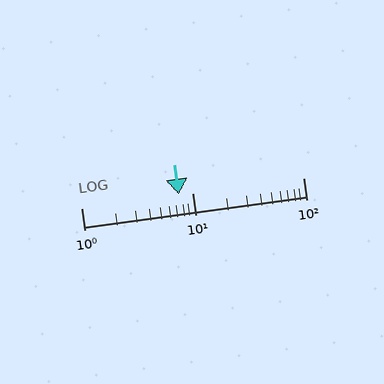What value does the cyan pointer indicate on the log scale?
The pointer indicates approximately 7.6.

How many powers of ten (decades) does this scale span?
The scale spans 2 decades, from 1 to 100.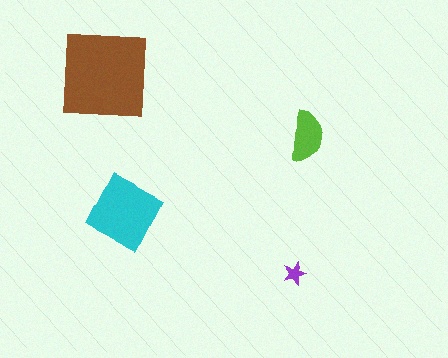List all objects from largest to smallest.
The brown square, the cyan diamond, the lime semicircle, the purple star.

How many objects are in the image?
There are 4 objects in the image.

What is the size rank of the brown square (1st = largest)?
1st.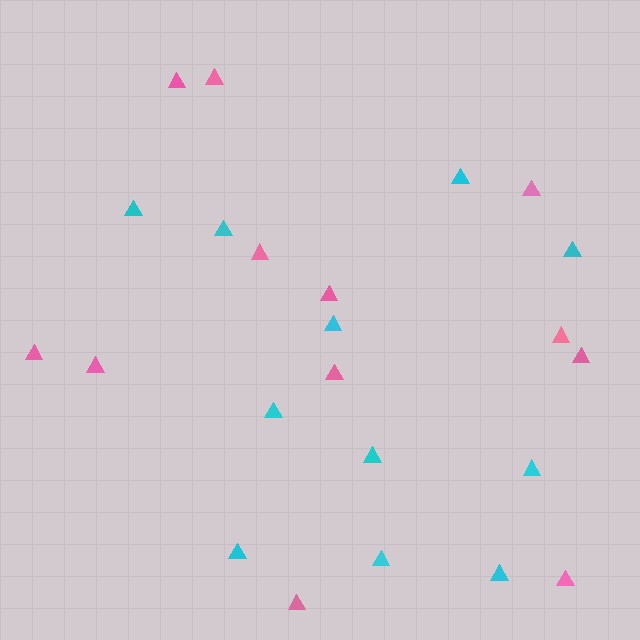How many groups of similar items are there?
There are 2 groups: one group of pink triangles (12) and one group of cyan triangles (11).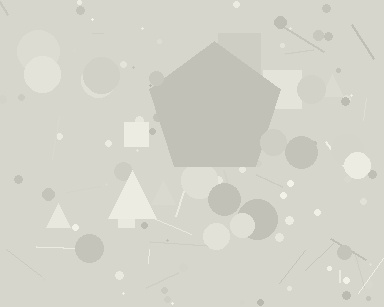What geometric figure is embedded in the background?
A pentagon is embedded in the background.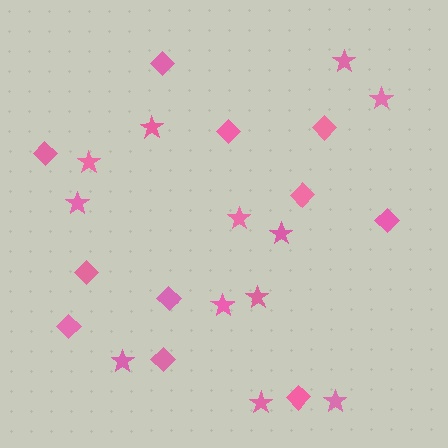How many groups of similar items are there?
There are 2 groups: one group of diamonds (11) and one group of stars (12).